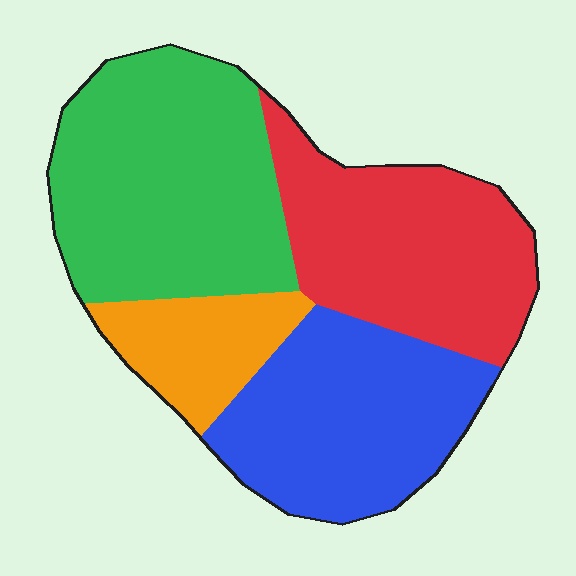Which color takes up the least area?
Orange, at roughly 10%.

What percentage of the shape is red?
Red covers 28% of the shape.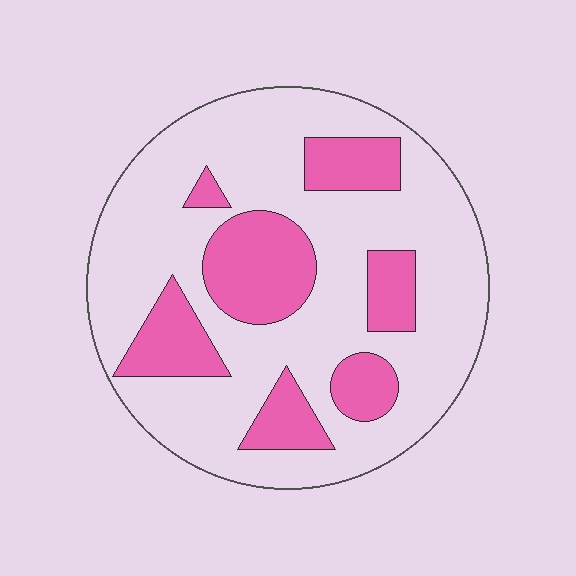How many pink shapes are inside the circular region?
7.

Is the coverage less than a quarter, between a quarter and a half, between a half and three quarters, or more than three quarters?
Between a quarter and a half.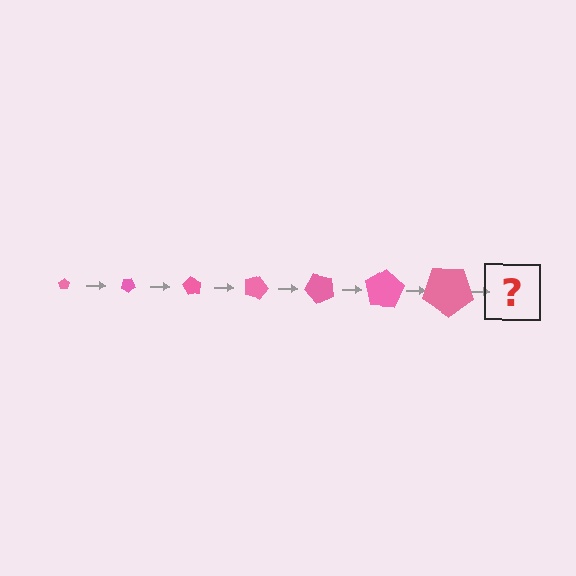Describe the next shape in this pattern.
It should be a pentagon, larger than the previous one and rotated 210 degrees from the start.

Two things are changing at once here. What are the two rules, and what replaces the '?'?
The two rules are that the pentagon grows larger each step and it rotates 30 degrees each step. The '?' should be a pentagon, larger than the previous one and rotated 210 degrees from the start.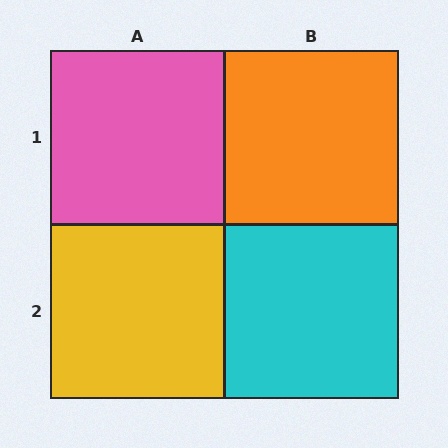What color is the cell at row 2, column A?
Yellow.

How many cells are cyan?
1 cell is cyan.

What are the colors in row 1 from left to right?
Pink, orange.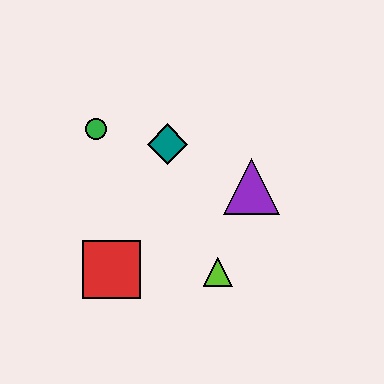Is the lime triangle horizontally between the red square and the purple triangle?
Yes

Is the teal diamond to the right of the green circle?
Yes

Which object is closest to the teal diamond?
The green circle is closest to the teal diamond.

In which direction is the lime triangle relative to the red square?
The lime triangle is to the right of the red square.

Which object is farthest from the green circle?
The lime triangle is farthest from the green circle.